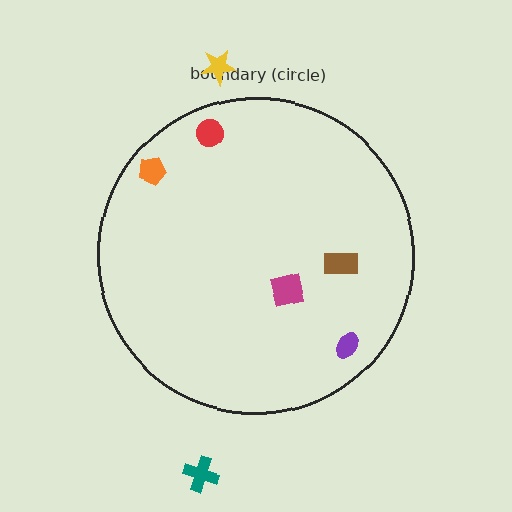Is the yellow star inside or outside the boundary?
Outside.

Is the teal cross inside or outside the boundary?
Outside.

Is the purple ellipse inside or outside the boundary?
Inside.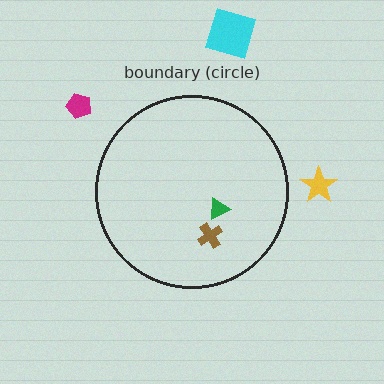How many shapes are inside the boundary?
2 inside, 3 outside.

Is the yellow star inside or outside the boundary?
Outside.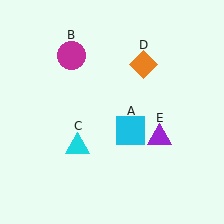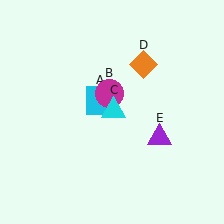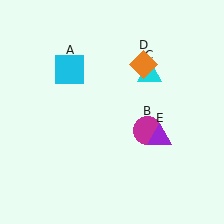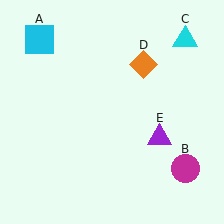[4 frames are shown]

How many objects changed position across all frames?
3 objects changed position: cyan square (object A), magenta circle (object B), cyan triangle (object C).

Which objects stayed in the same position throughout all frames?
Orange diamond (object D) and purple triangle (object E) remained stationary.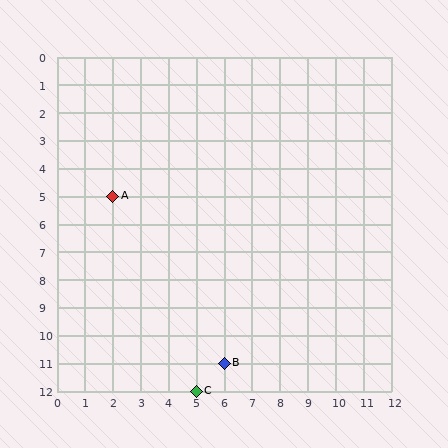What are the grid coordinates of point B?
Point B is at grid coordinates (6, 11).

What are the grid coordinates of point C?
Point C is at grid coordinates (5, 12).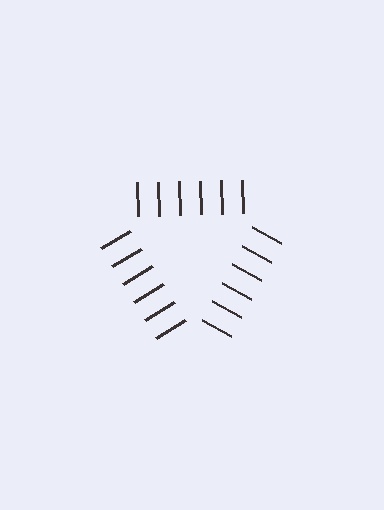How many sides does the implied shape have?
3 sides — the line-ends trace a triangle.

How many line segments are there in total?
18 — 6 along each of the 3 edges.